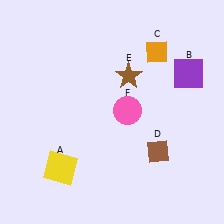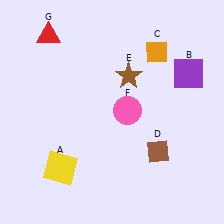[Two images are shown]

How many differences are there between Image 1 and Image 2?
There is 1 difference between the two images.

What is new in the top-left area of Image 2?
A red triangle (G) was added in the top-left area of Image 2.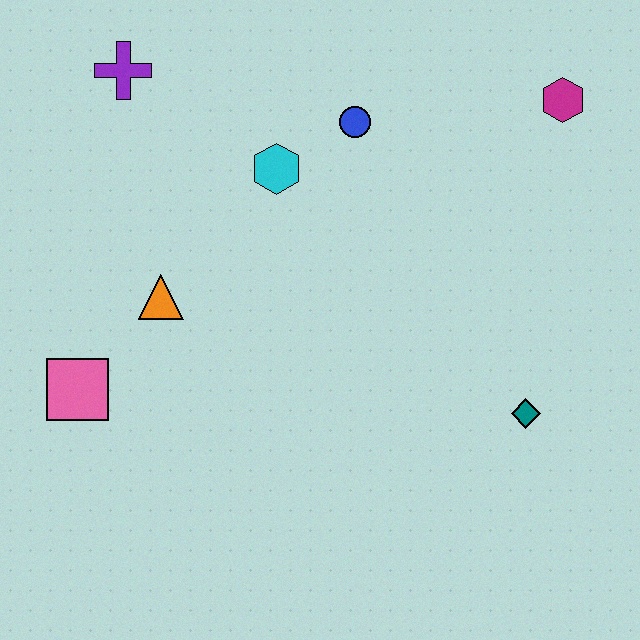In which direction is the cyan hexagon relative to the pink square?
The cyan hexagon is above the pink square.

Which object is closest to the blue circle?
The cyan hexagon is closest to the blue circle.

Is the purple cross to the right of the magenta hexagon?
No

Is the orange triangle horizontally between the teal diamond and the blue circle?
No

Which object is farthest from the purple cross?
The teal diamond is farthest from the purple cross.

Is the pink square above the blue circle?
No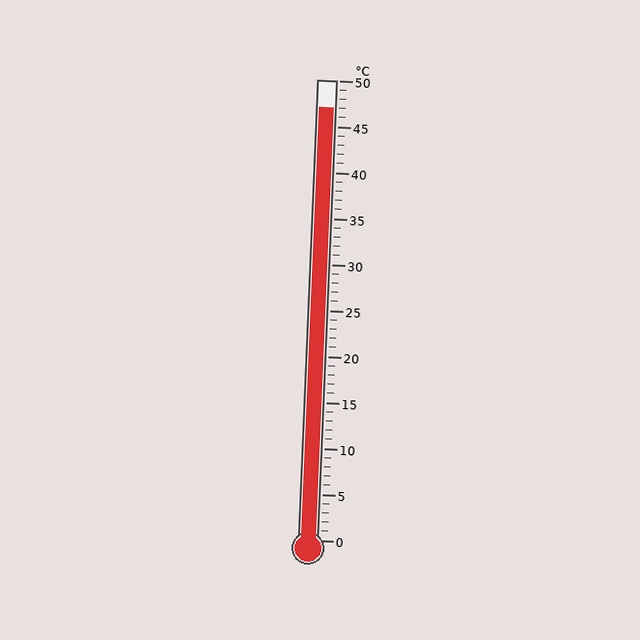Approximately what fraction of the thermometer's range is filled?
The thermometer is filled to approximately 95% of its range.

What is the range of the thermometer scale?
The thermometer scale ranges from 0°C to 50°C.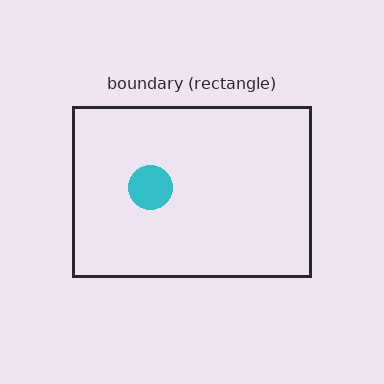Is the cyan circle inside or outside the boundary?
Inside.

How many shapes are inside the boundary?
1 inside, 0 outside.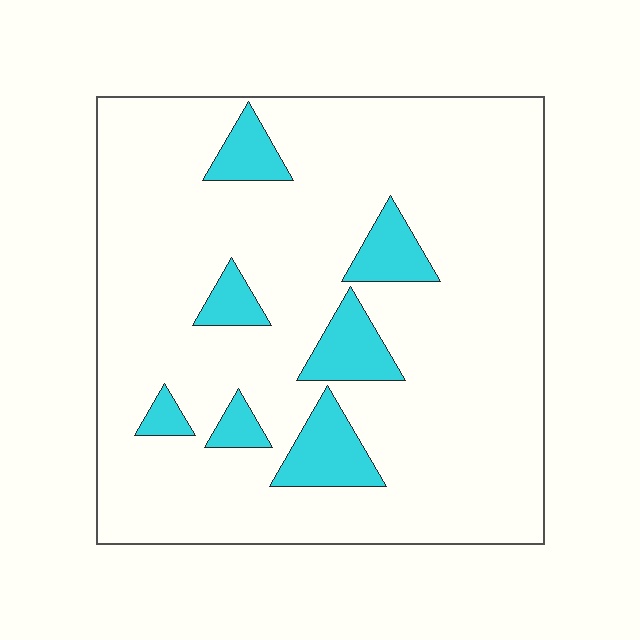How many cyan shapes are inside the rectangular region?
7.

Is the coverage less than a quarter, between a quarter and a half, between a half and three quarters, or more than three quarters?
Less than a quarter.